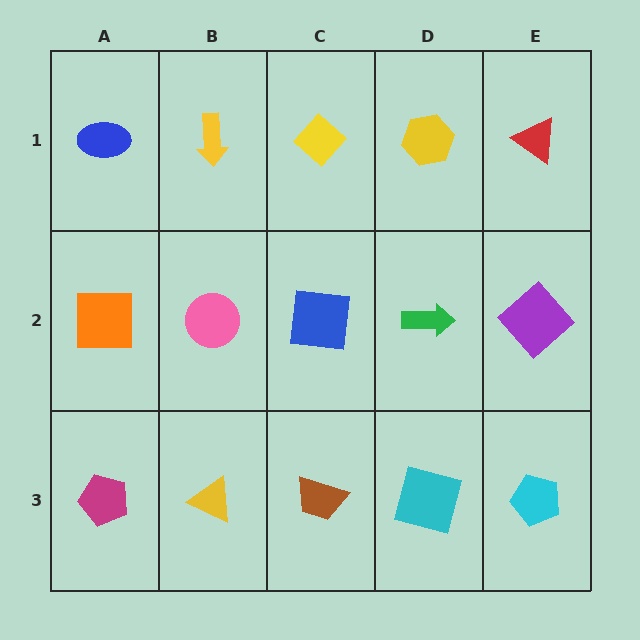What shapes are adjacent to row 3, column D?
A green arrow (row 2, column D), a brown trapezoid (row 3, column C), a cyan pentagon (row 3, column E).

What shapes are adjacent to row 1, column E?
A purple diamond (row 2, column E), a yellow hexagon (row 1, column D).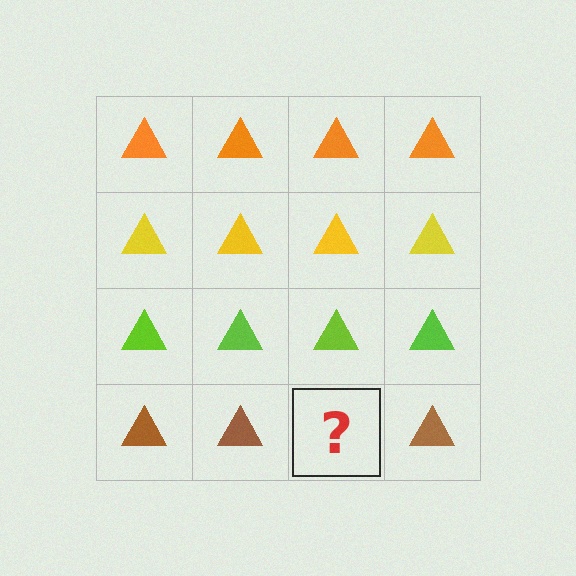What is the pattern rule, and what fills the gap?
The rule is that each row has a consistent color. The gap should be filled with a brown triangle.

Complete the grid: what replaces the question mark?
The question mark should be replaced with a brown triangle.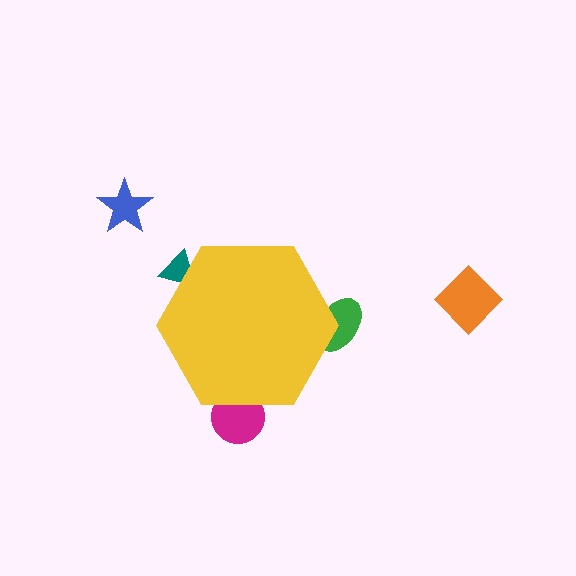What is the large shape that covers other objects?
A yellow hexagon.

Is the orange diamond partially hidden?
No, the orange diamond is fully visible.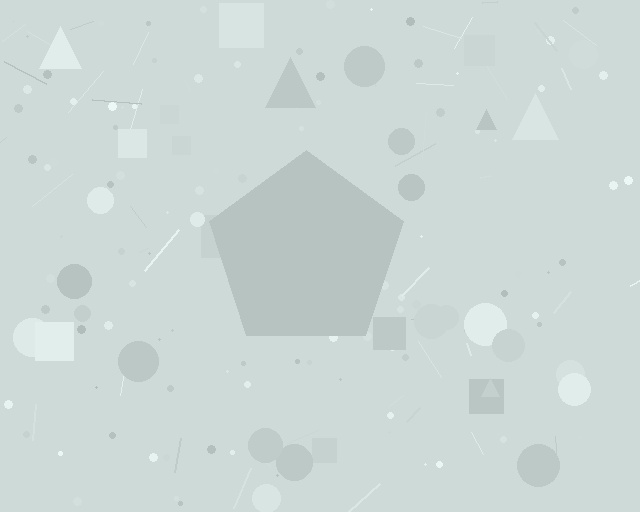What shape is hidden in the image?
A pentagon is hidden in the image.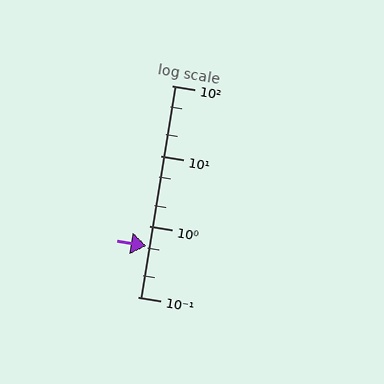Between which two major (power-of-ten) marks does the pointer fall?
The pointer is between 0.1 and 1.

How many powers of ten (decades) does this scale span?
The scale spans 3 decades, from 0.1 to 100.